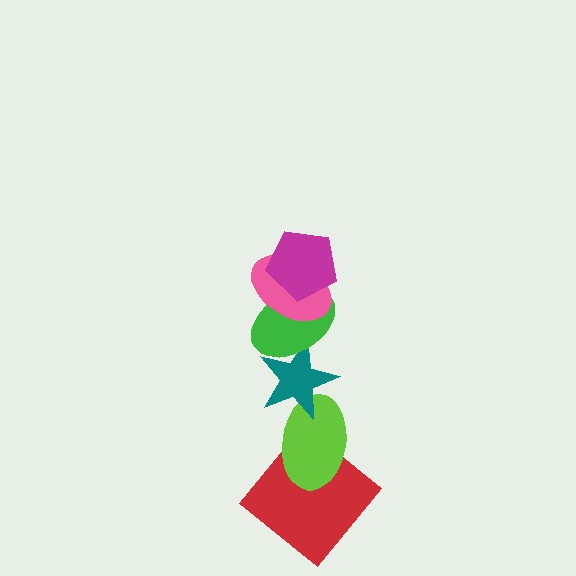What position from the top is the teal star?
The teal star is 4th from the top.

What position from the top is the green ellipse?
The green ellipse is 3rd from the top.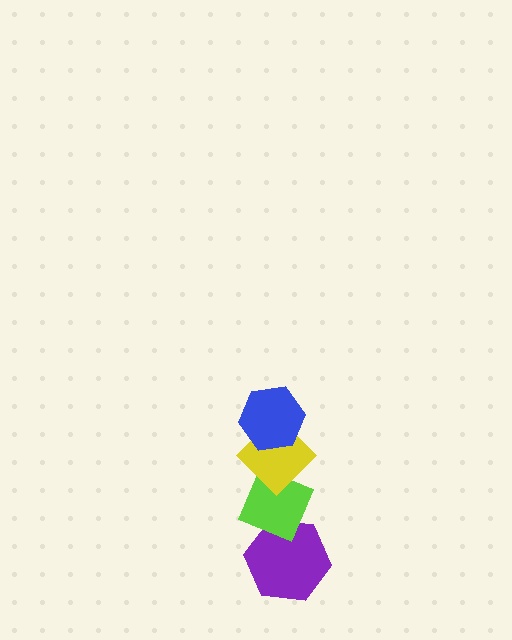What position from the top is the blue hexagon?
The blue hexagon is 1st from the top.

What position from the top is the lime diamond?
The lime diamond is 3rd from the top.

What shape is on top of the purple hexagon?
The lime diamond is on top of the purple hexagon.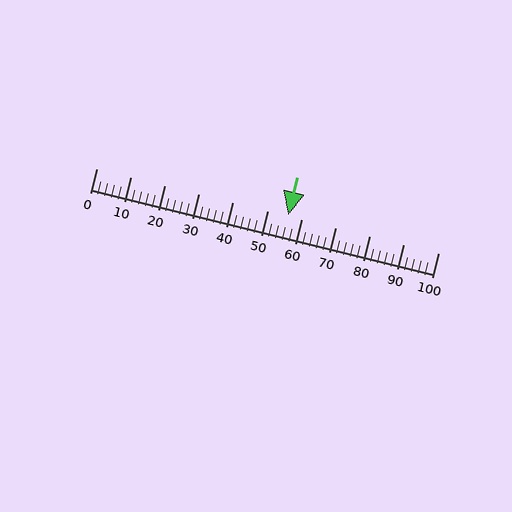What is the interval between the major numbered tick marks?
The major tick marks are spaced 10 units apart.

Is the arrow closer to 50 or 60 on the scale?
The arrow is closer to 60.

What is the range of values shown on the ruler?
The ruler shows values from 0 to 100.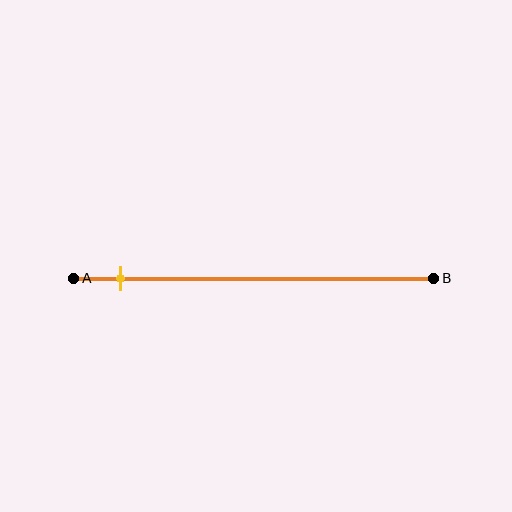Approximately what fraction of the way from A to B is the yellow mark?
The yellow mark is approximately 15% of the way from A to B.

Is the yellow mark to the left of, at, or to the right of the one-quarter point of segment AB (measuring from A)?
The yellow mark is to the left of the one-quarter point of segment AB.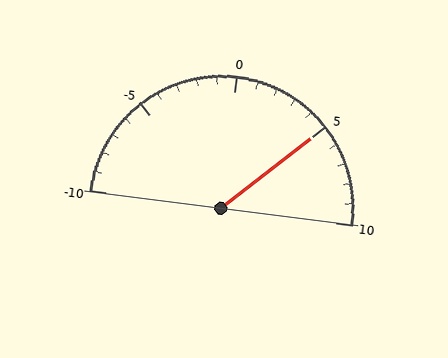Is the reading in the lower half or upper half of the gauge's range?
The reading is in the upper half of the range (-10 to 10).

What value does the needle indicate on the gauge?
The needle indicates approximately 5.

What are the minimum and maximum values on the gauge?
The gauge ranges from -10 to 10.